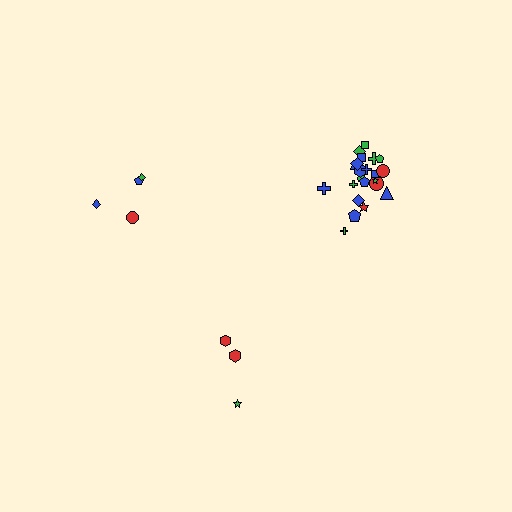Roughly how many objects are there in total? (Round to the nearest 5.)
Roughly 30 objects in total.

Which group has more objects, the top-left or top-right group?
The top-right group.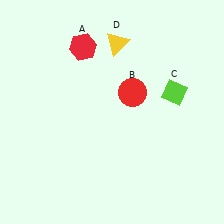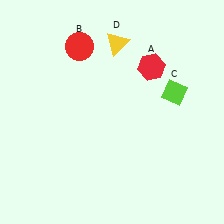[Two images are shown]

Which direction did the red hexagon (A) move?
The red hexagon (A) moved right.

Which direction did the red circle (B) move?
The red circle (B) moved left.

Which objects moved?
The objects that moved are: the red hexagon (A), the red circle (B).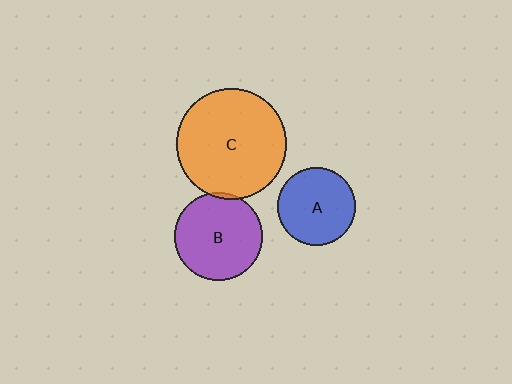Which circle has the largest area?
Circle C (orange).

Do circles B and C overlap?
Yes.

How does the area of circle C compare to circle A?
Approximately 2.0 times.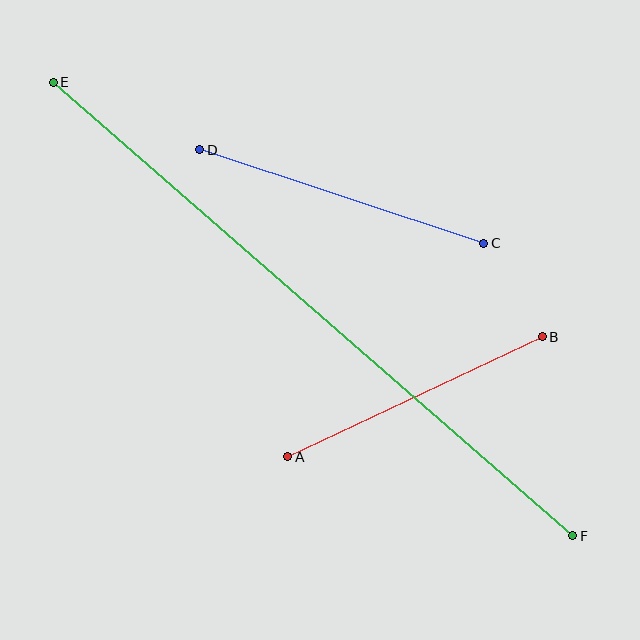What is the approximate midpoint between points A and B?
The midpoint is at approximately (415, 397) pixels.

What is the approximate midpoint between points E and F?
The midpoint is at approximately (313, 309) pixels.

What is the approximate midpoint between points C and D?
The midpoint is at approximately (342, 197) pixels.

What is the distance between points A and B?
The distance is approximately 281 pixels.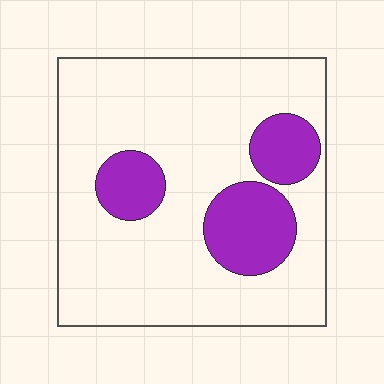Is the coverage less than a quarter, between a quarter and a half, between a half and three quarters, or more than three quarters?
Less than a quarter.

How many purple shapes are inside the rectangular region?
3.